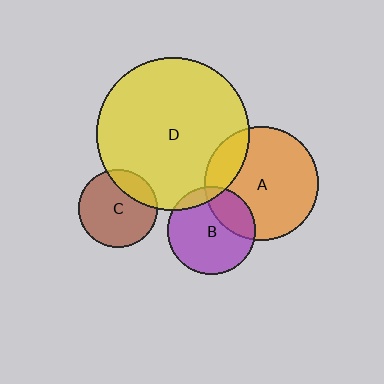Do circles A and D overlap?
Yes.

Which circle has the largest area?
Circle D (yellow).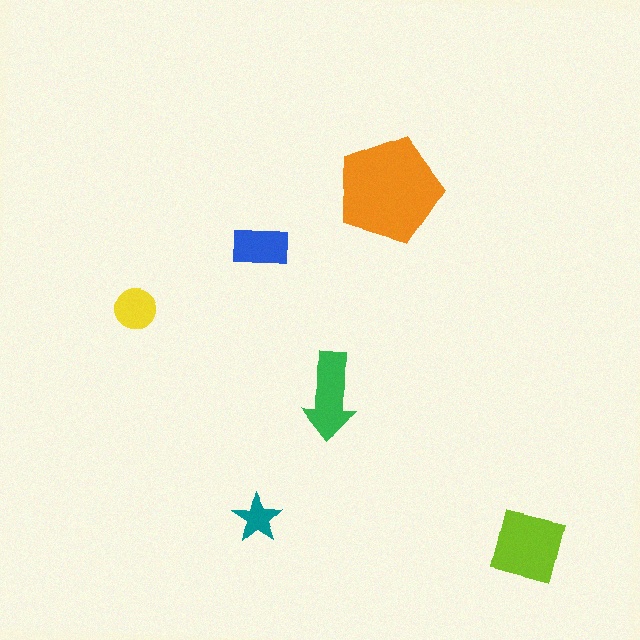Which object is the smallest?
The teal star.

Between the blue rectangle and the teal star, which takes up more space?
The blue rectangle.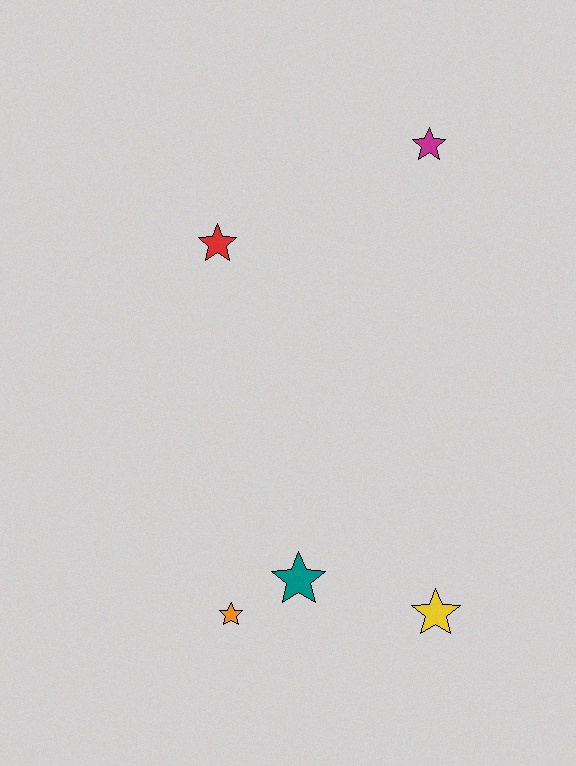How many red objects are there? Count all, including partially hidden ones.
There is 1 red object.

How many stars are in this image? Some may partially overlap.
There are 5 stars.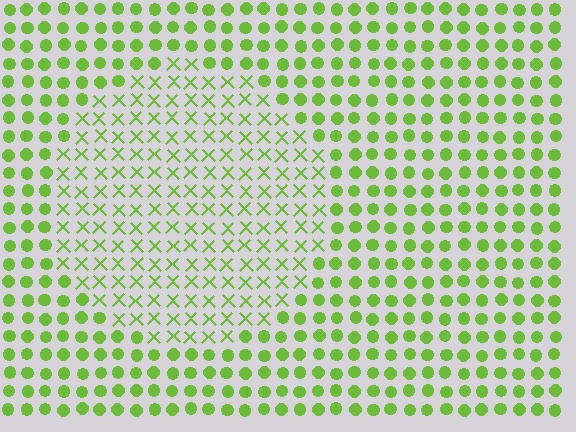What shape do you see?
I see a circle.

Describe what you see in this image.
The image is filled with small lime elements arranged in a uniform grid. A circle-shaped region contains X marks, while the surrounding area contains circles. The boundary is defined purely by the change in element shape.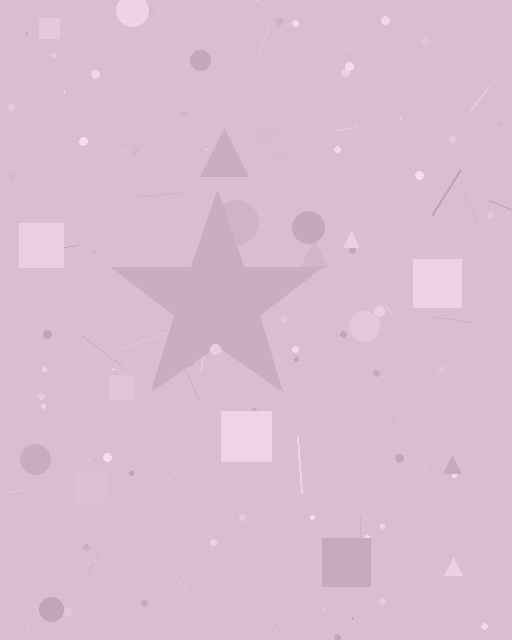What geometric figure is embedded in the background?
A star is embedded in the background.